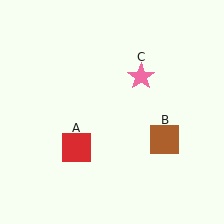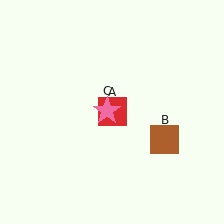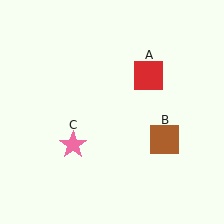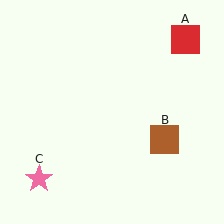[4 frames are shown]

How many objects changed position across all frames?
2 objects changed position: red square (object A), pink star (object C).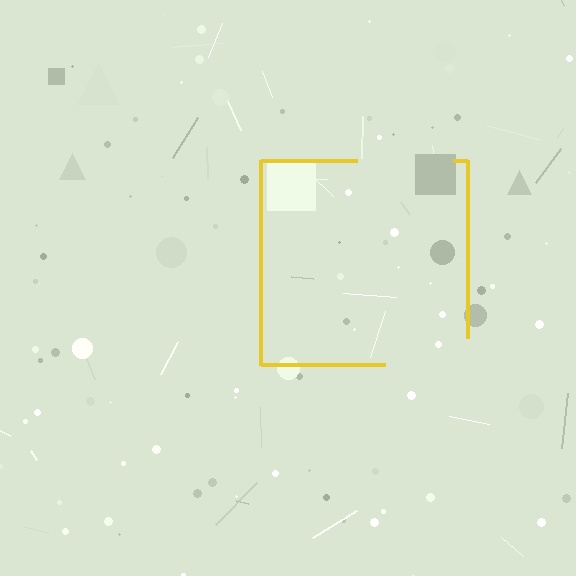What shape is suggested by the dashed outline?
The dashed outline suggests a square.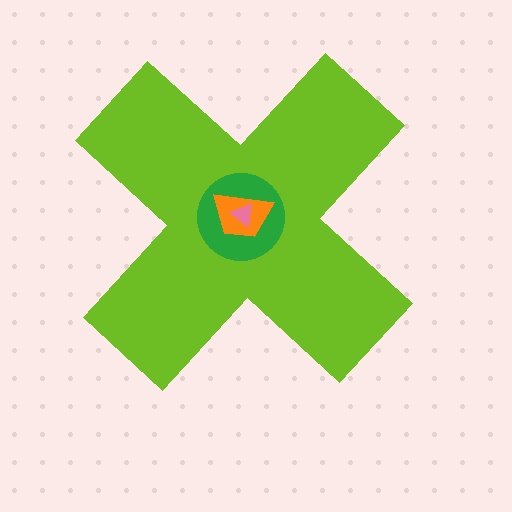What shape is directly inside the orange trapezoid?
The pink triangle.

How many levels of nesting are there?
4.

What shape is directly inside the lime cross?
The green circle.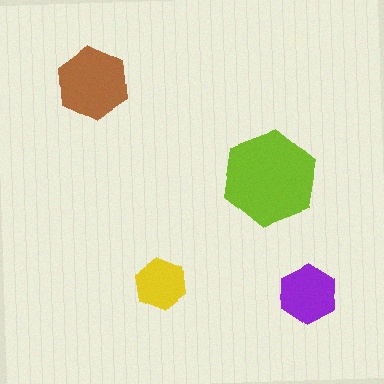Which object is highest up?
The brown hexagon is topmost.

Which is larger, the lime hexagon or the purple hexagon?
The lime one.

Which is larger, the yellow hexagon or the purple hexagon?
The purple one.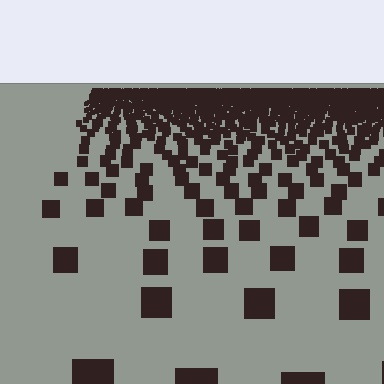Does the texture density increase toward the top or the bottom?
Density increases toward the top.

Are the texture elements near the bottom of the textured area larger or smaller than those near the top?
Larger. Near the bottom, elements are closer to the viewer and appear at a bigger on-screen size.